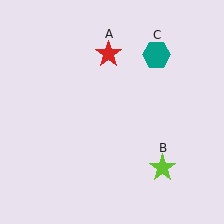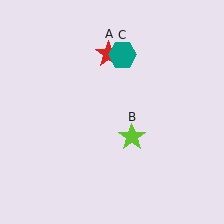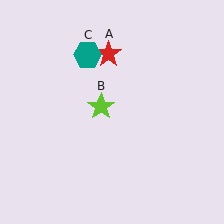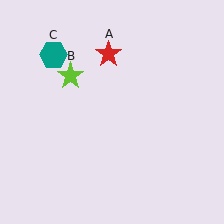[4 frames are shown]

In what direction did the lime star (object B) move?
The lime star (object B) moved up and to the left.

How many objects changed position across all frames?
2 objects changed position: lime star (object B), teal hexagon (object C).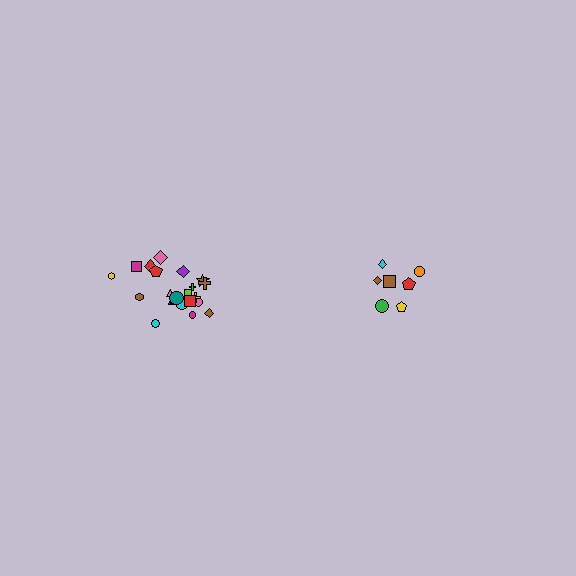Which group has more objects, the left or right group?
The left group.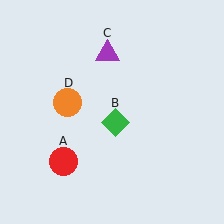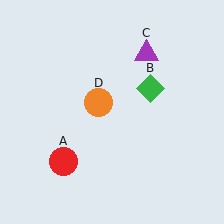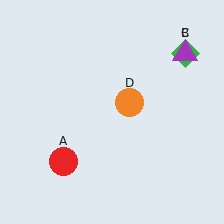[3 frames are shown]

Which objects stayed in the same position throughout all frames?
Red circle (object A) remained stationary.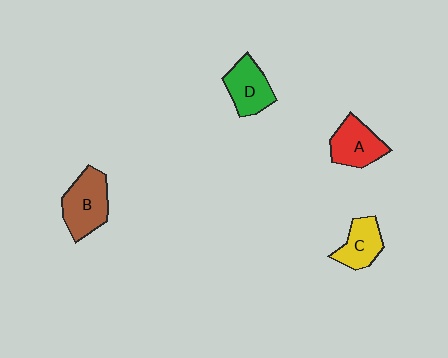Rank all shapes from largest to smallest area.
From largest to smallest: B (brown), A (red), D (green), C (yellow).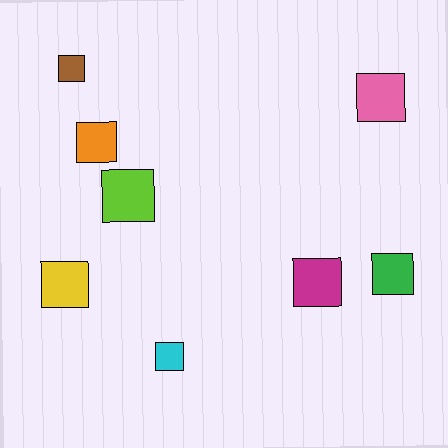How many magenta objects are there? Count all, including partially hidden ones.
There is 1 magenta object.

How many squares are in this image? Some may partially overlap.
There are 8 squares.